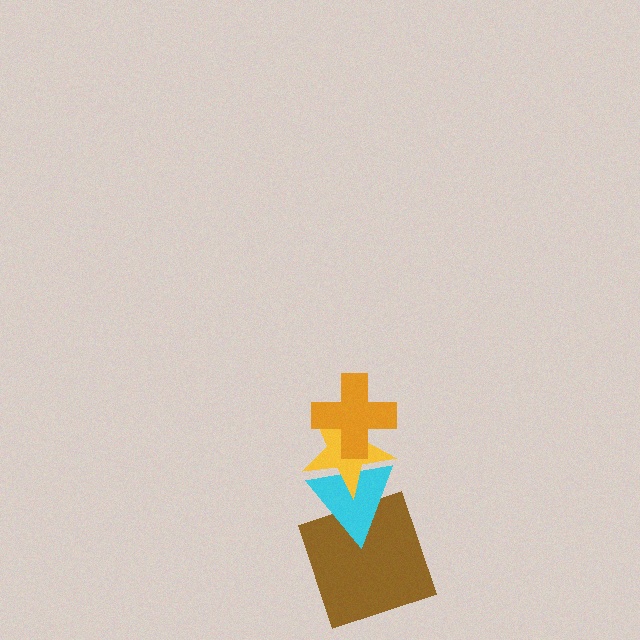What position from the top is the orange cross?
The orange cross is 1st from the top.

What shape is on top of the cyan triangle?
The yellow star is on top of the cyan triangle.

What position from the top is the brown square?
The brown square is 4th from the top.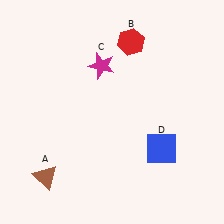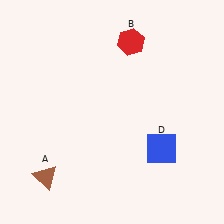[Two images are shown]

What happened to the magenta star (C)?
The magenta star (C) was removed in Image 2. It was in the top-left area of Image 1.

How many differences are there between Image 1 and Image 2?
There is 1 difference between the two images.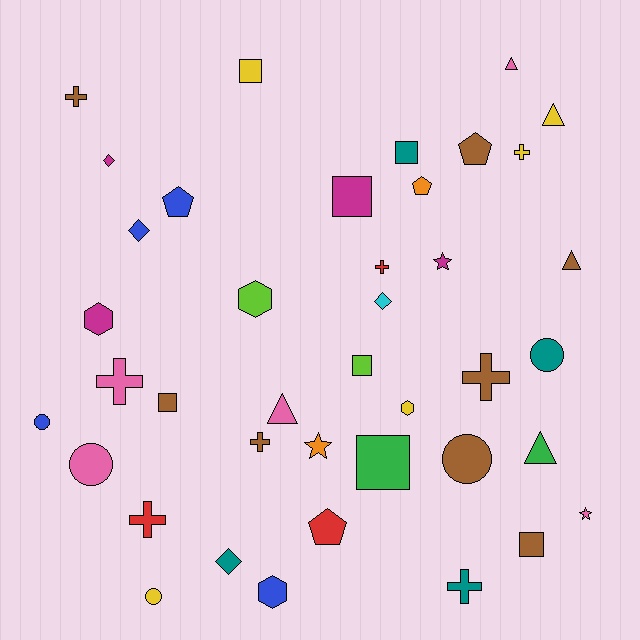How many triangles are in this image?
There are 5 triangles.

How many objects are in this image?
There are 40 objects.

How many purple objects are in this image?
There are no purple objects.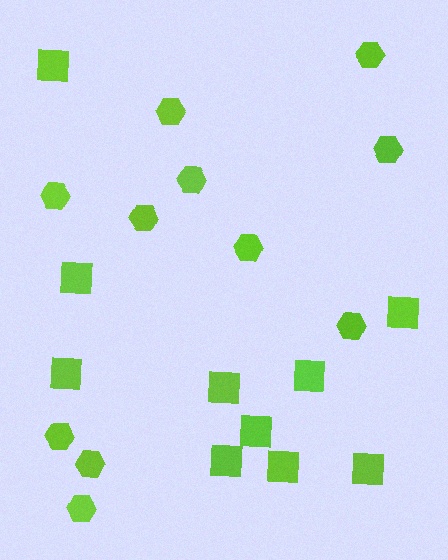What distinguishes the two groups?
There are 2 groups: one group of squares (10) and one group of hexagons (11).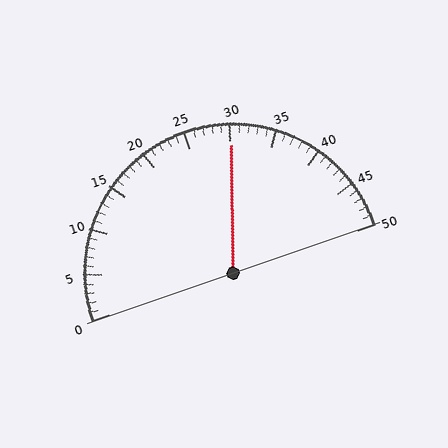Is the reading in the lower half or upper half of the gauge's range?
The reading is in the upper half of the range (0 to 50).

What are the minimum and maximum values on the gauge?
The gauge ranges from 0 to 50.